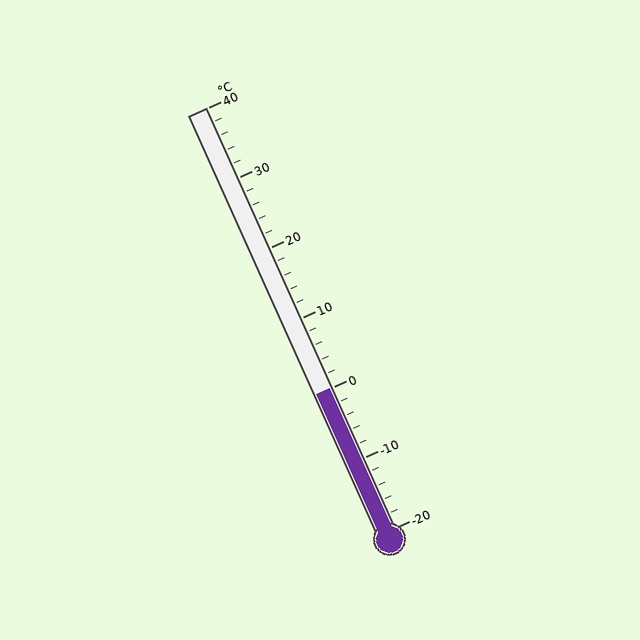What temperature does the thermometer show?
The thermometer shows approximately 0°C.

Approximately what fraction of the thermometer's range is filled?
The thermometer is filled to approximately 35% of its range.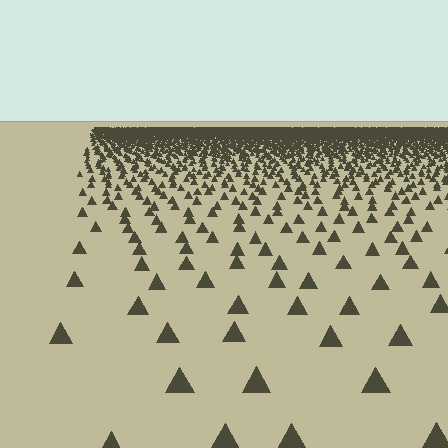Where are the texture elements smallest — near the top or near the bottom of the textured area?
Near the top.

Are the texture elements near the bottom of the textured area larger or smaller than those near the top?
Larger. Near the bottom, elements are closer to the viewer and appear at a bigger on-screen size.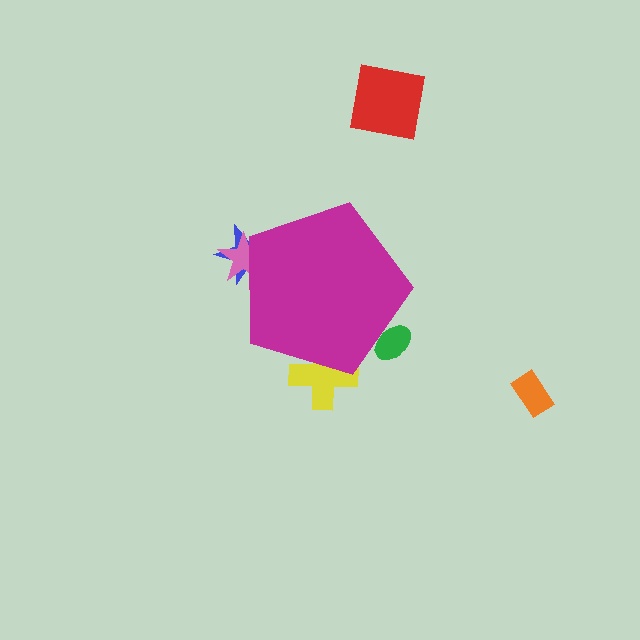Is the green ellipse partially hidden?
Yes, the green ellipse is partially hidden behind the magenta pentagon.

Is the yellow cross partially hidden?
Yes, the yellow cross is partially hidden behind the magenta pentagon.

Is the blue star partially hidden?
Yes, the blue star is partially hidden behind the magenta pentagon.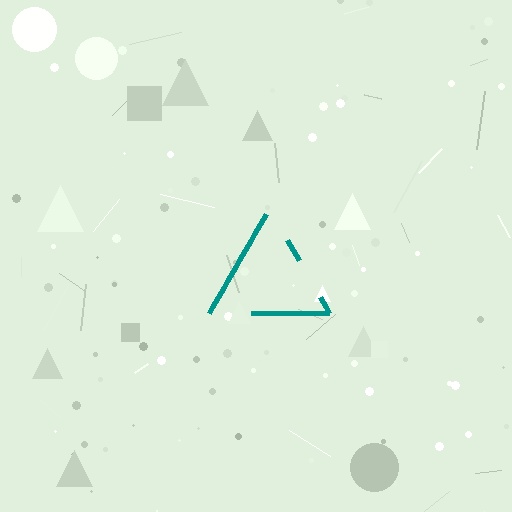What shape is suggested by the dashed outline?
The dashed outline suggests a triangle.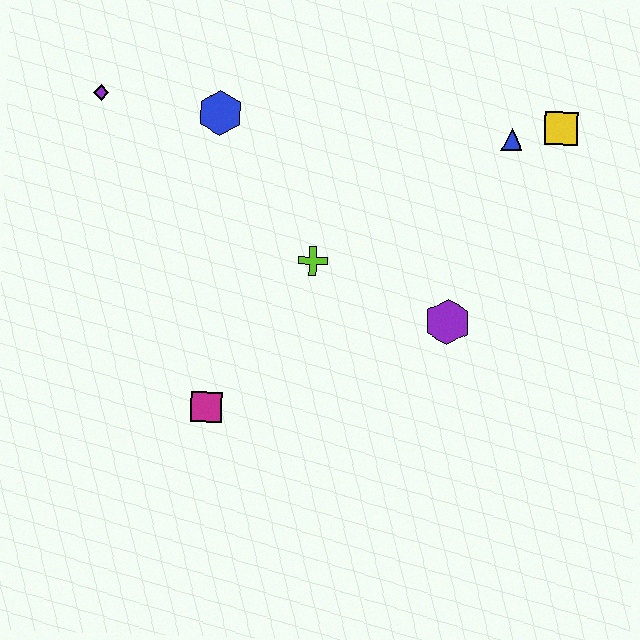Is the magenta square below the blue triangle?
Yes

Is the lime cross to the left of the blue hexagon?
No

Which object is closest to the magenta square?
The lime cross is closest to the magenta square.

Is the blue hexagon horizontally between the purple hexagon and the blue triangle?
No